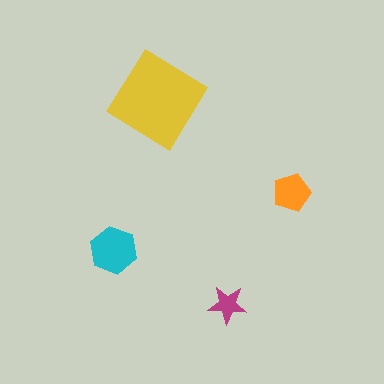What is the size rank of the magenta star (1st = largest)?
4th.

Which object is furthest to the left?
The cyan hexagon is leftmost.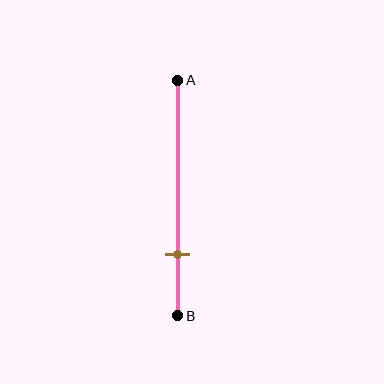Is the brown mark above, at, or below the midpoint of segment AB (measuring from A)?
The brown mark is below the midpoint of segment AB.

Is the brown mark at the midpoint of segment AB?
No, the mark is at about 75% from A, not at the 50% midpoint.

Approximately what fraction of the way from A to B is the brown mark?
The brown mark is approximately 75% of the way from A to B.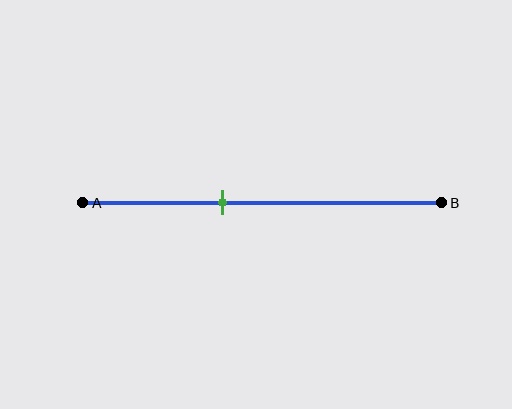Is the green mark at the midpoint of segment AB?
No, the mark is at about 40% from A, not at the 50% midpoint.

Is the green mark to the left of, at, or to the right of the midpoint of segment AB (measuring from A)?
The green mark is to the left of the midpoint of segment AB.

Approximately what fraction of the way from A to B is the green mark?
The green mark is approximately 40% of the way from A to B.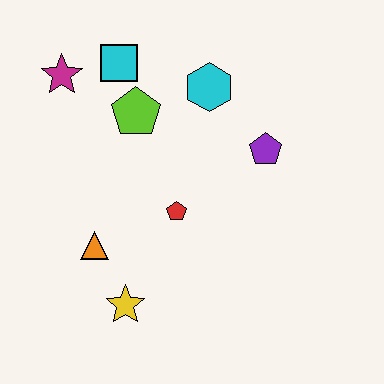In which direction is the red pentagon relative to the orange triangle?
The red pentagon is to the right of the orange triangle.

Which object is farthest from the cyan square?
The yellow star is farthest from the cyan square.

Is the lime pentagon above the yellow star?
Yes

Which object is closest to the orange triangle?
The yellow star is closest to the orange triangle.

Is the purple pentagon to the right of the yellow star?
Yes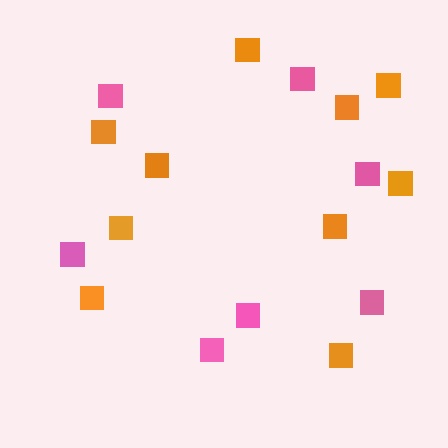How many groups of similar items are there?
There are 2 groups: one group of orange squares (10) and one group of pink squares (7).